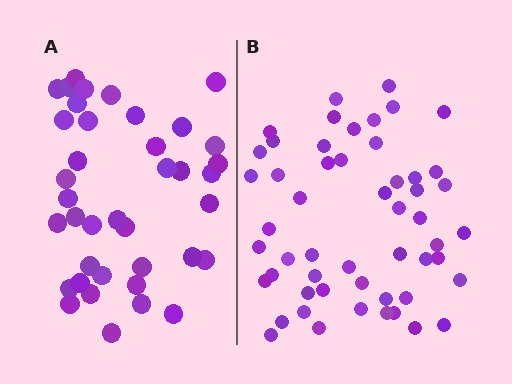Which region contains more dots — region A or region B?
Region B (the right region) has more dots.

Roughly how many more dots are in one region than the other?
Region B has approximately 15 more dots than region A.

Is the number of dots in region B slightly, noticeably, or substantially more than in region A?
Region B has noticeably more, but not dramatically so. The ratio is roughly 1.4 to 1.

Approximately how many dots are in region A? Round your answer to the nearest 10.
About 40 dots. (The exact count is 39, which rounds to 40.)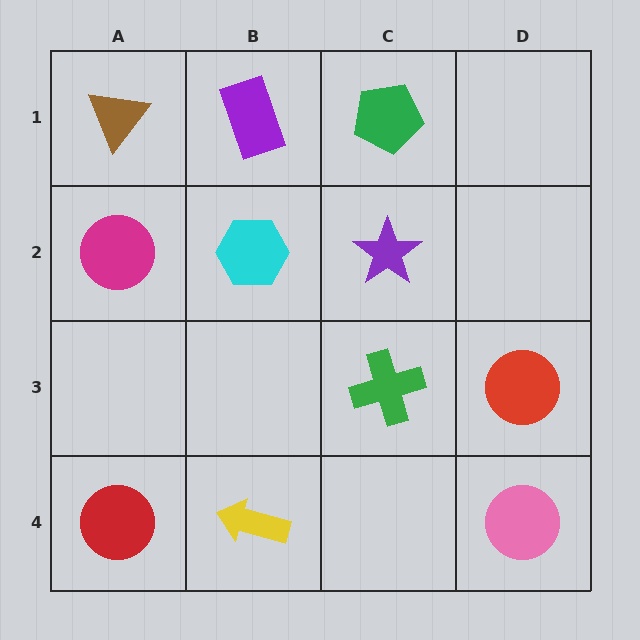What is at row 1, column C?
A green pentagon.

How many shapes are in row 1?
3 shapes.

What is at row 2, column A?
A magenta circle.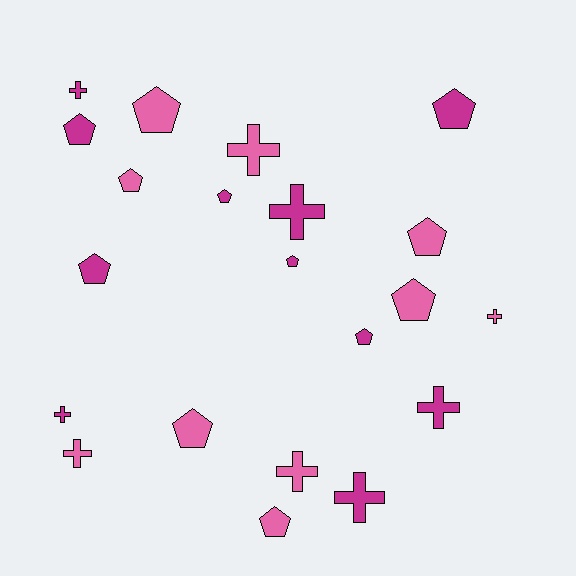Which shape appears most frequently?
Pentagon, with 12 objects.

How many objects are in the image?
There are 21 objects.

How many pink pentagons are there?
There are 6 pink pentagons.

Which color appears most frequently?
Magenta, with 11 objects.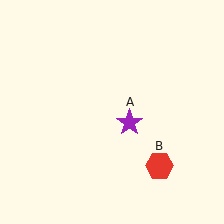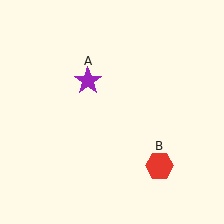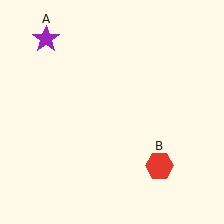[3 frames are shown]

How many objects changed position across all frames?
1 object changed position: purple star (object A).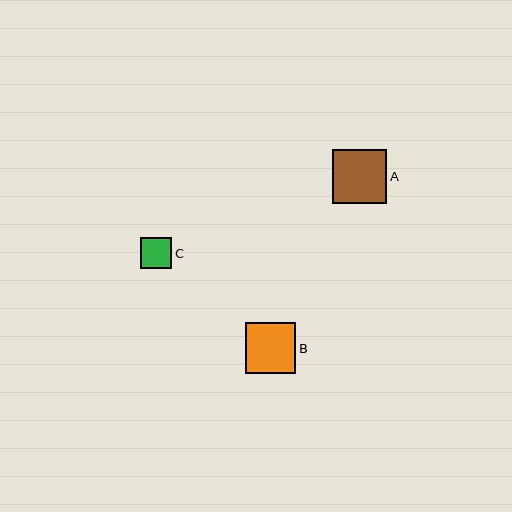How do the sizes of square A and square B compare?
Square A and square B are approximately the same size.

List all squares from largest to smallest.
From largest to smallest: A, B, C.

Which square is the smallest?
Square C is the smallest with a size of approximately 31 pixels.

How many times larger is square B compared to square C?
Square B is approximately 1.6 times the size of square C.